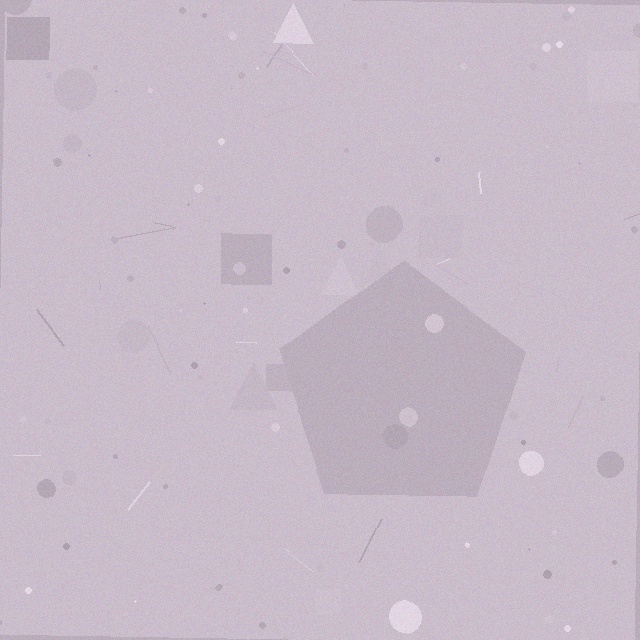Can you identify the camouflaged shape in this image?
The camouflaged shape is a pentagon.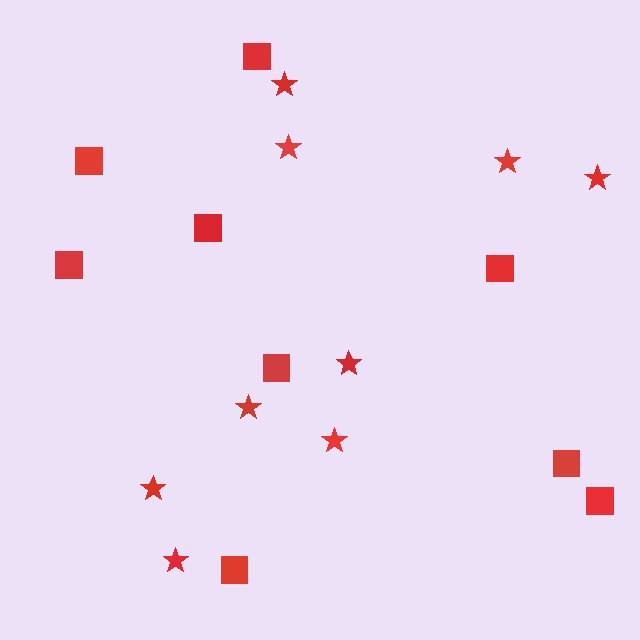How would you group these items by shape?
There are 2 groups: one group of stars (9) and one group of squares (9).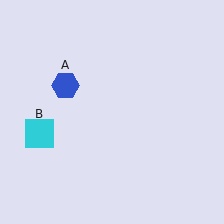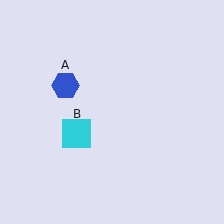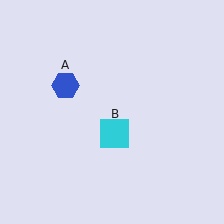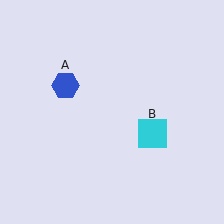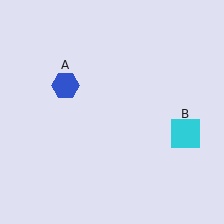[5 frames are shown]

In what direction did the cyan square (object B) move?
The cyan square (object B) moved right.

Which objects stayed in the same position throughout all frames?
Blue hexagon (object A) remained stationary.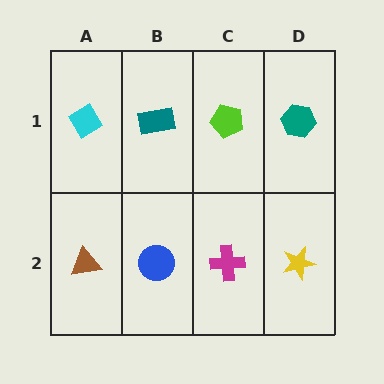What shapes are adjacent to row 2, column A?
A cyan diamond (row 1, column A), a blue circle (row 2, column B).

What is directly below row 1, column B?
A blue circle.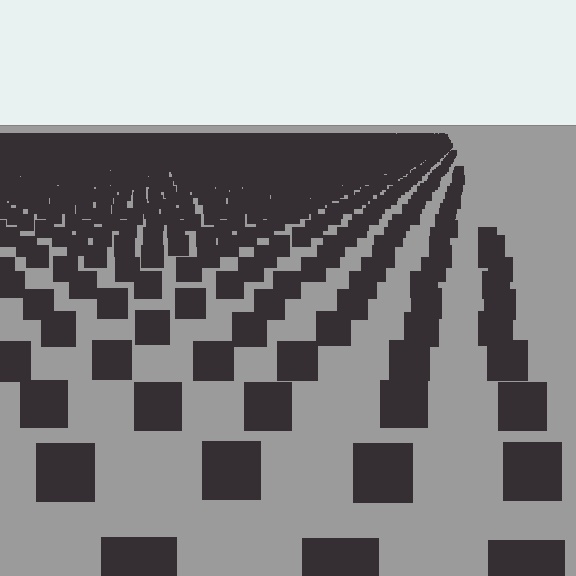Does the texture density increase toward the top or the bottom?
Density increases toward the top.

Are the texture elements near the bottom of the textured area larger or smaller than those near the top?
Larger. Near the bottom, elements are closer to the viewer and appear at a bigger on-screen size.